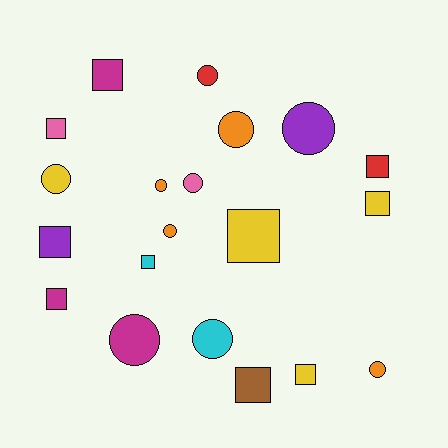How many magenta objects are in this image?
There are 3 magenta objects.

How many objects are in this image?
There are 20 objects.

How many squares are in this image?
There are 10 squares.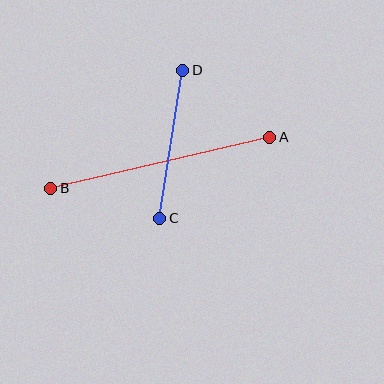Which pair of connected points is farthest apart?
Points A and B are farthest apart.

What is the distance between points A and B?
The distance is approximately 225 pixels.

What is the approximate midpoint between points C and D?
The midpoint is at approximately (171, 144) pixels.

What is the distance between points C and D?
The distance is approximately 150 pixels.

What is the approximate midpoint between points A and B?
The midpoint is at approximately (160, 163) pixels.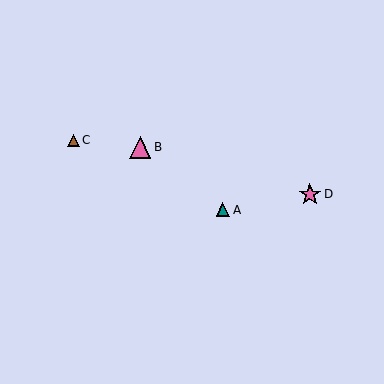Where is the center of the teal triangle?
The center of the teal triangle is at (223, 210).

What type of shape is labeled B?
Shape B is a pink triangle.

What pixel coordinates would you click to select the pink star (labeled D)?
Click at (310, 194) to select the pink star D.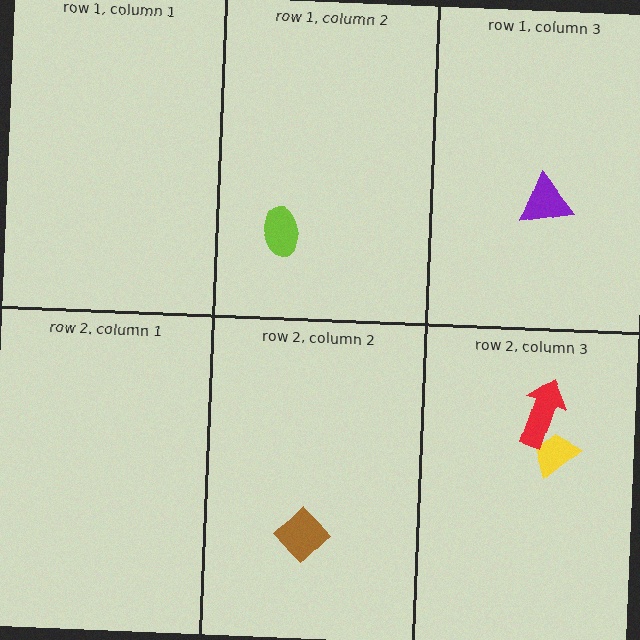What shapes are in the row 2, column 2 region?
The brown diamond.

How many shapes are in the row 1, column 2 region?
1.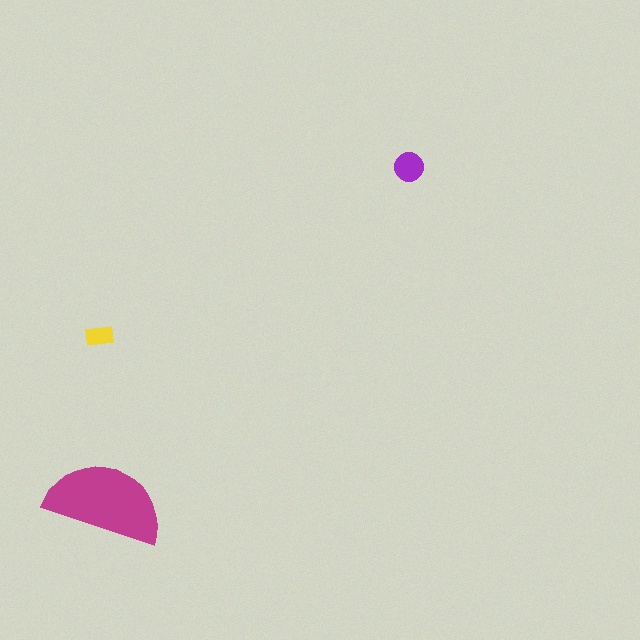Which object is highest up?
The purple circle is topmost.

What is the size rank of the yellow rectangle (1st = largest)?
3rd.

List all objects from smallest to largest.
The yellow rectangle, the purple circle, the magenta semicircle.